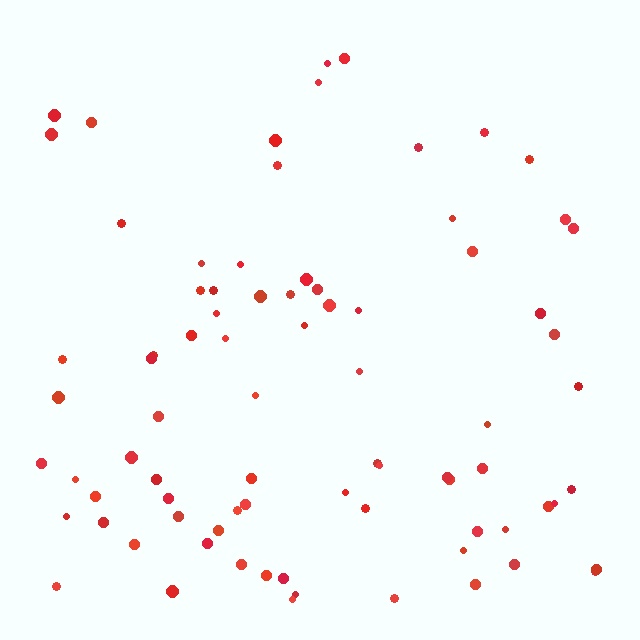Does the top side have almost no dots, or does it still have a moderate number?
Still a moderate number, just noticeably fewer than the bottom.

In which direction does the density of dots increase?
From top to bottom, with the bottom side densest.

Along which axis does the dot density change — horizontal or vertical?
Vertical.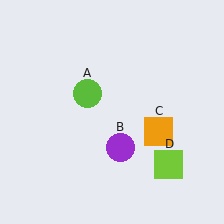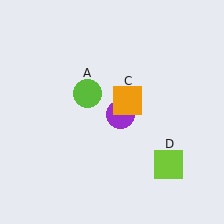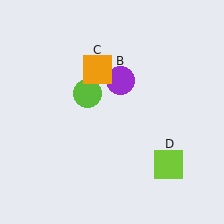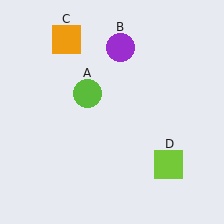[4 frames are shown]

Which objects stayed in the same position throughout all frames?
Lime circle (object A) and lime square (object D) remained stationary.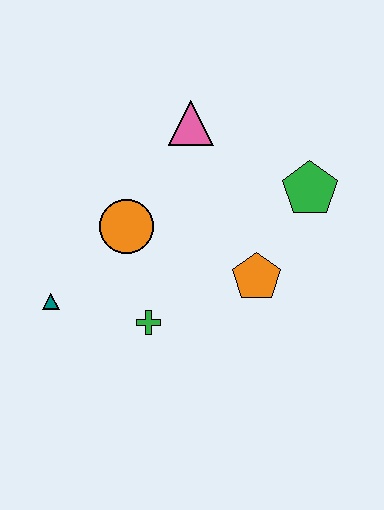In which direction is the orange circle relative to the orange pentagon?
The orange circle is to the left of the orange pentagon.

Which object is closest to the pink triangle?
The orange circle is closest to the pink triangle.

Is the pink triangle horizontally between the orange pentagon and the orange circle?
Yes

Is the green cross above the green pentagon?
No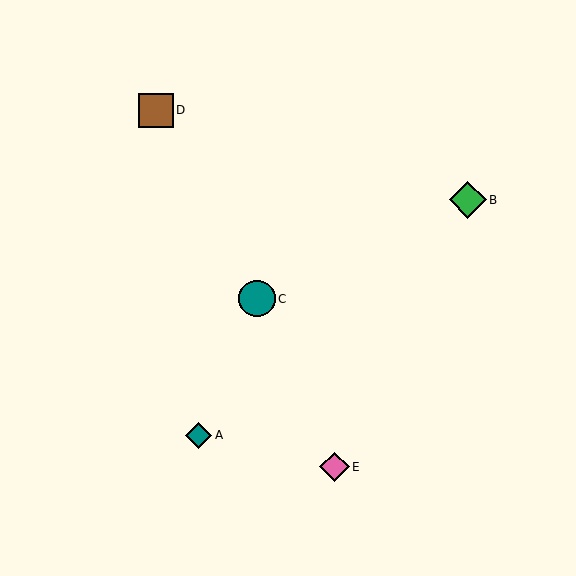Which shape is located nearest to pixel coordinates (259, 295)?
The teal circle (labeled C) at (257, 299) is nearest to that location.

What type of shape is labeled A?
Shape A is a teal diamond.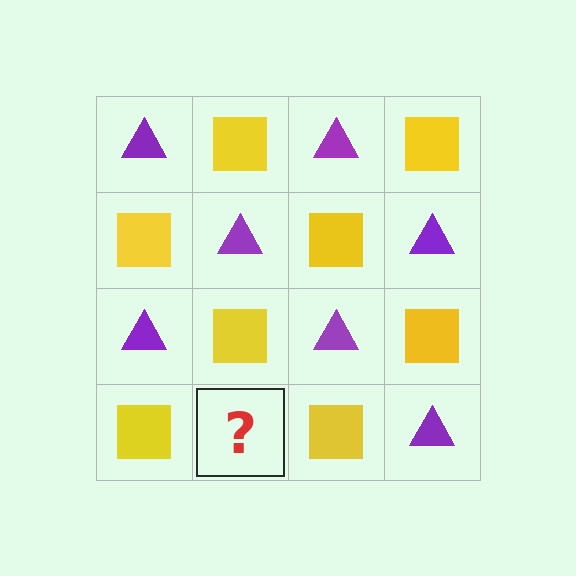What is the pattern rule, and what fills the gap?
The rule is that it alternates purple triangle and yellow square in a checkerboard pattern. The gap should be filled with a purple triangle.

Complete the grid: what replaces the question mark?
The question mark should be replaced with a purple triangle.